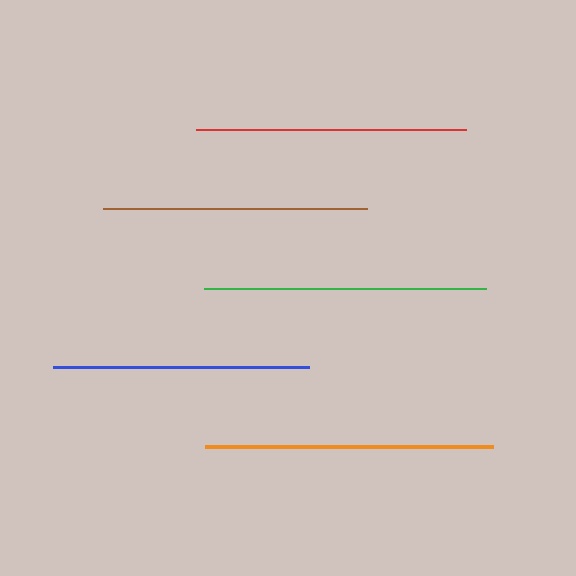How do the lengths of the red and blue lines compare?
The red and blue lines are approximately the same length.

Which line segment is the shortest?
The blue line is the shortest at approximately 256 pixels.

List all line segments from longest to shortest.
From longest to shortest: orange, green, red, brown, blue.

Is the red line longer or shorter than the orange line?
The orange line is longer than the red line.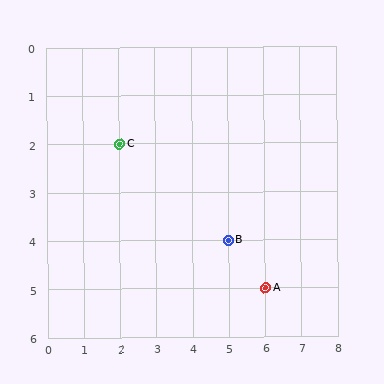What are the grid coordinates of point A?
Point A is at grid coordinates (6, 5).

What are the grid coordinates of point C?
Point C is at grid coordinates (2, 2).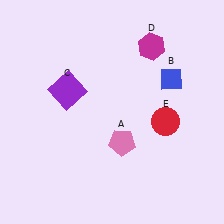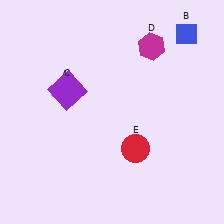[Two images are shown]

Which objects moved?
The objects that moved are: the pink pentagon (A), the blue diamond (B), the red circle (E).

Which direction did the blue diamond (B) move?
The blue diamond (B) moved up.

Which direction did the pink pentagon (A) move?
The pink pentagon (A) moved left.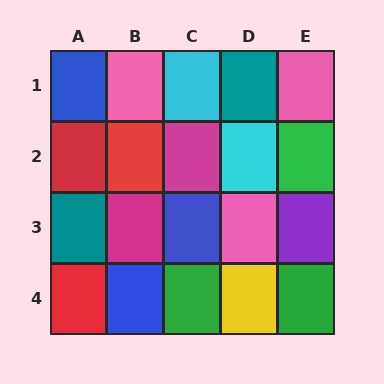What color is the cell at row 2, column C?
Magenta.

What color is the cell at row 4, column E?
Green.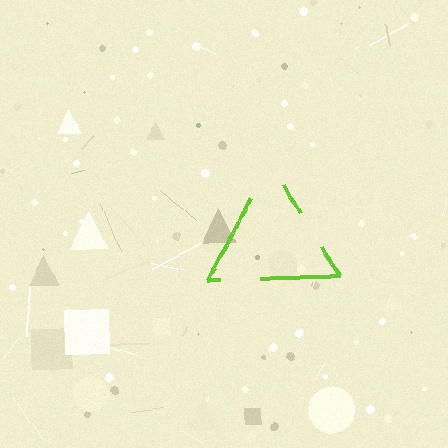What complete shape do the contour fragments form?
The contour fragments form a triangle.